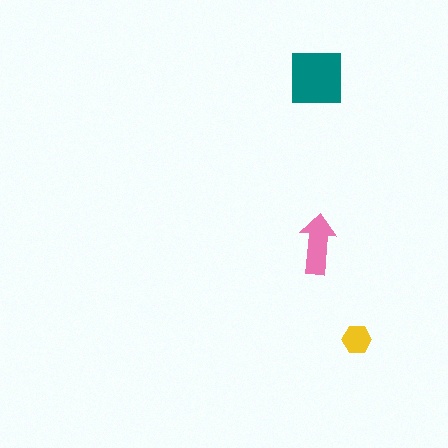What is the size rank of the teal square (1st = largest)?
1st.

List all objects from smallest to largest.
The yellow hexagon, the pink arrow, the teal square.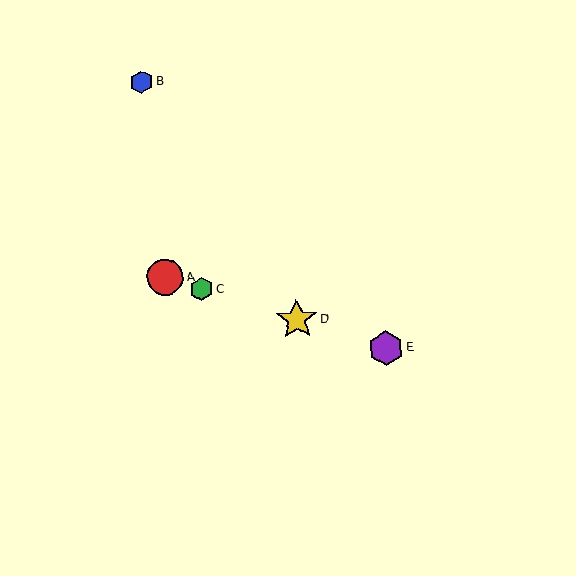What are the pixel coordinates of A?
Object A is at (165, 277).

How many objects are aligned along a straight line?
4 objects (A, C, D, E) are aligned along a straight line.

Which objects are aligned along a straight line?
Objects A, C, D, E are aligned along a straight line.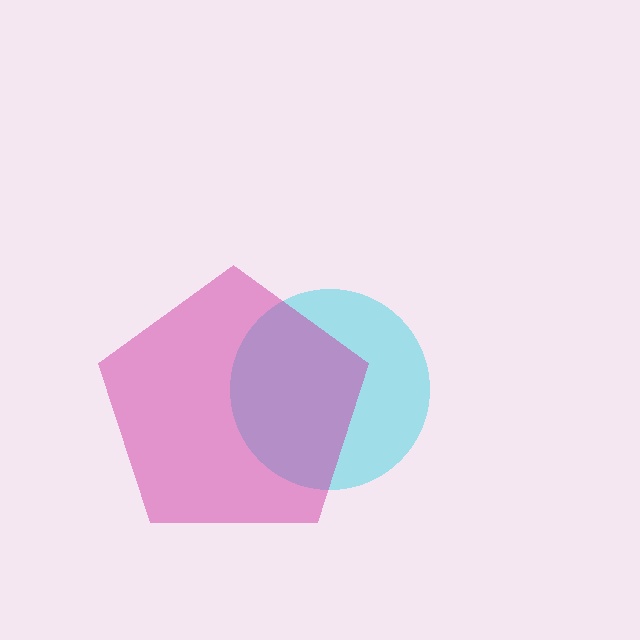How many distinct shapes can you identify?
There are 2 distinct shapes: a cyan circle, a magenta pentagon.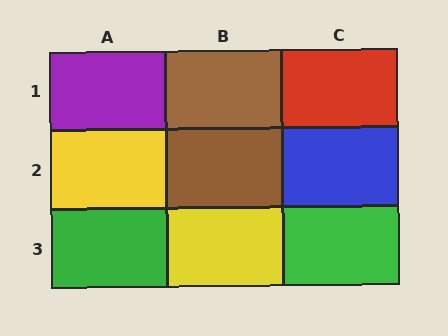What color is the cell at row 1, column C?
Red.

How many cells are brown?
2 cells are brown.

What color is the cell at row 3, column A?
Green.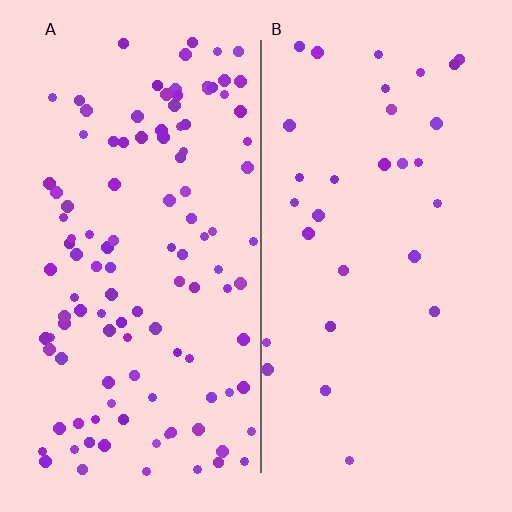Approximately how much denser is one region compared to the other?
Approximately 3.7× — region A over region B.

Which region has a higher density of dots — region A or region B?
A (the left).